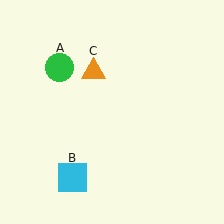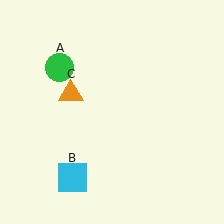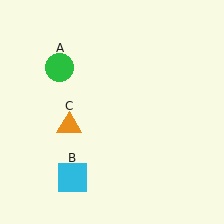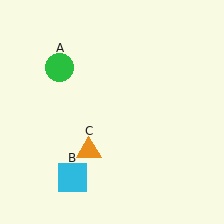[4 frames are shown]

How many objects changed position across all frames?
1 object changed position: orange triangle (object C).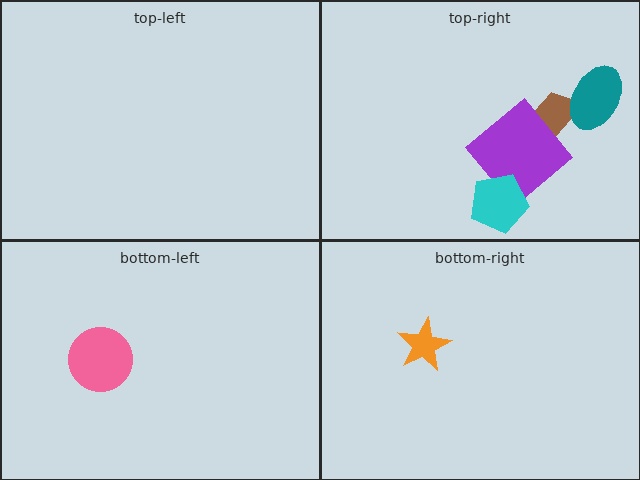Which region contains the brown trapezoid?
The top-right region.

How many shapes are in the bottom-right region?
1.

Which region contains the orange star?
The bottom-right region.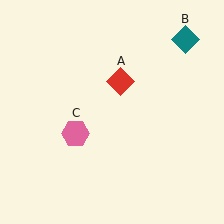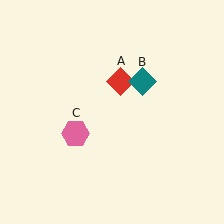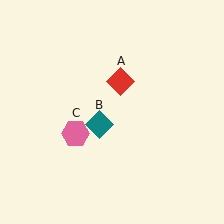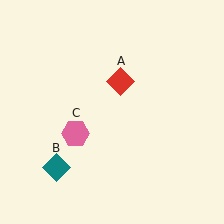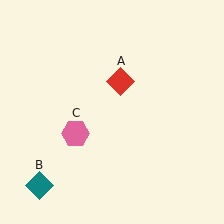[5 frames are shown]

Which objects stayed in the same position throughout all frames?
Red diamond (object A) and pink hexagon (object C) remained stationary.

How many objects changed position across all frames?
1 object changed position: teal diamond (object B).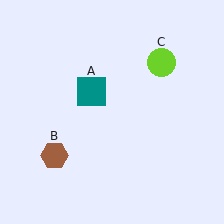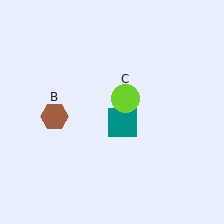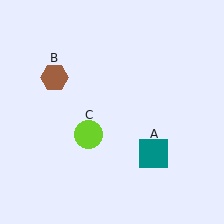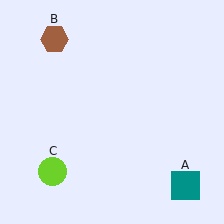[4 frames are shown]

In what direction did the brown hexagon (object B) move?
The brown hexagon (object B) moved up.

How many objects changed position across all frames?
3 objects changed position: teal square (object A), brown hexagon (object B), lime circle (object C).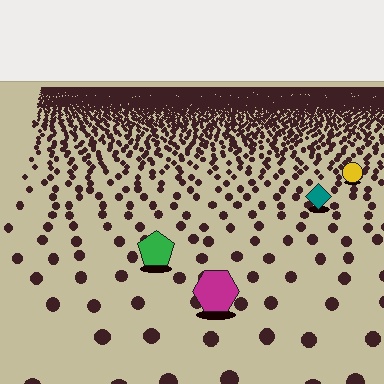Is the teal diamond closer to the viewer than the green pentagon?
No. The green pentagon is closer — you can tell from the texture gradient: the ground texture is coarser near it.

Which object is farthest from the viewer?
The yellow circle is farthest from the viewer. It appears smaller and the ground texture around it is denser.